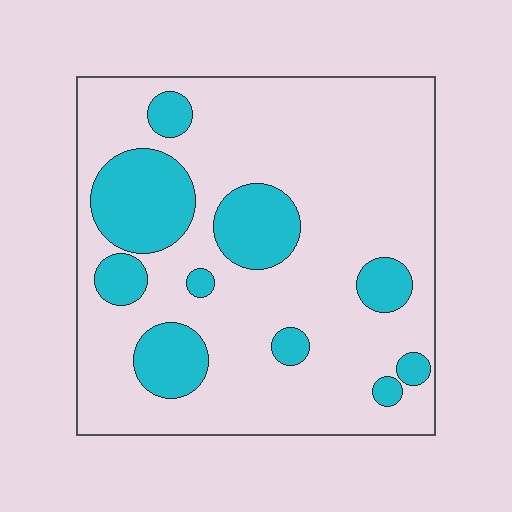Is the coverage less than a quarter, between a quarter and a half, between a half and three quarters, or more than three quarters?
Less than a quarter.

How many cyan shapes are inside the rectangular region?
10.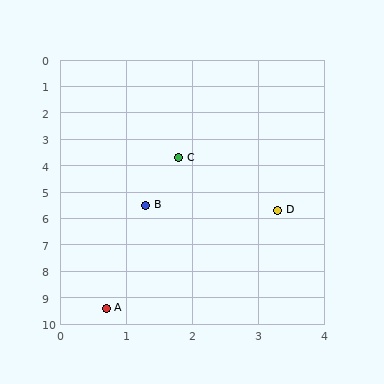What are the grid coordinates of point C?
Point C is at approximately (1.8, 3.7).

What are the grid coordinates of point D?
Point D is at approximately (3.3, 5.7).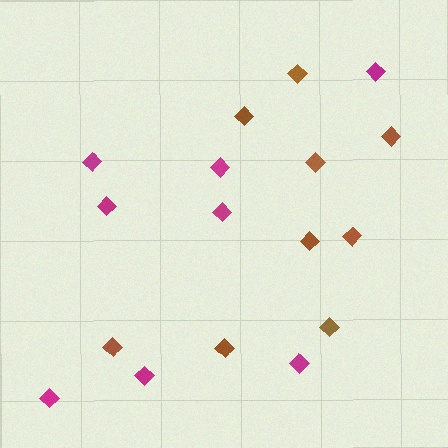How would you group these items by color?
There are 2 groups: one group of magenta diamonds (8) and one group of brown diamonds (9).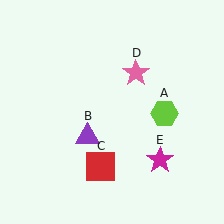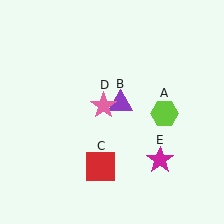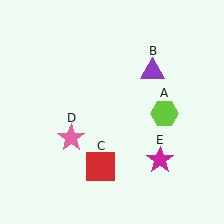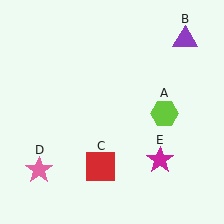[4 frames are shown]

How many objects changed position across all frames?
2 objects changed position: purple triangle (object B), pink star (object D).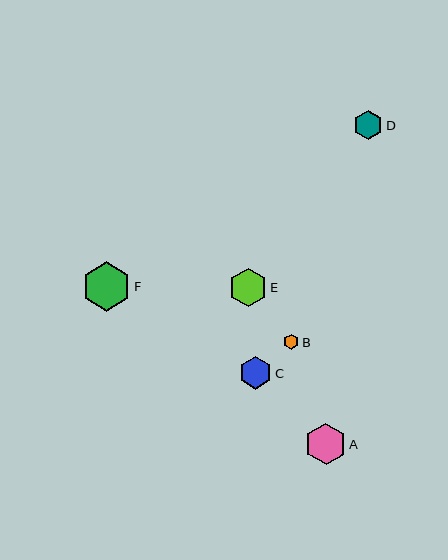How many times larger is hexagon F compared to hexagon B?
Hexagon F is approximately 3.3 times the size of hexagon B.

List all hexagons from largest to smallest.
From largest to smallest: F, A, E, C, D, B.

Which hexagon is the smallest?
Hexagon B is the smallest with a size of approximately 15 pixels.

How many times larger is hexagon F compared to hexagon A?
Hexagon F is approximately 1.2 times the size of hexagon A.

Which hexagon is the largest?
Hexagon F is the largest with a size of approximately 50 pixels.